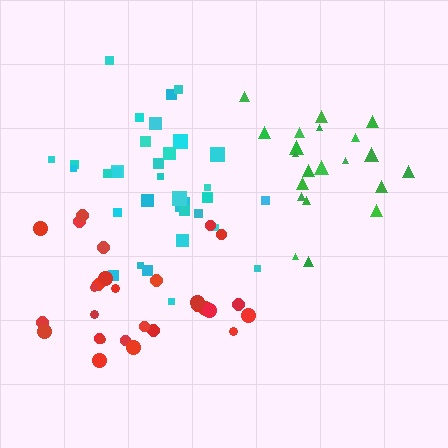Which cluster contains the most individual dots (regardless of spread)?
Cyan (33).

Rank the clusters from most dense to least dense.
green, red, cyan.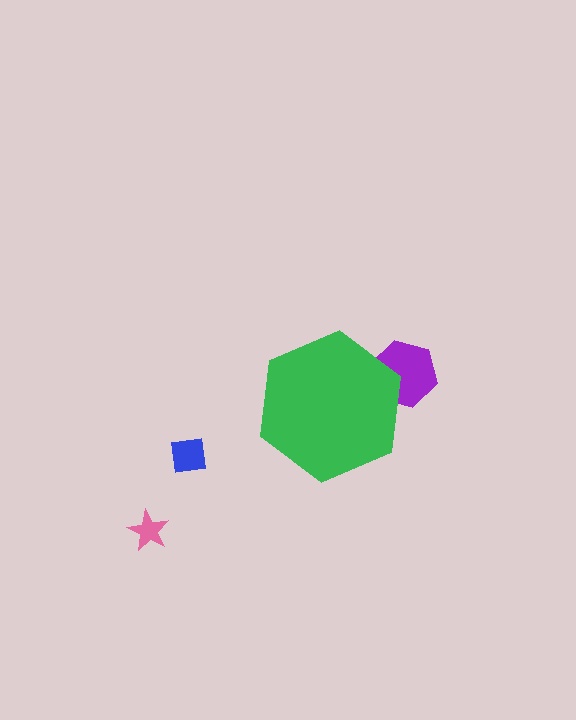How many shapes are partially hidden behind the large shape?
1 shape is partially hidden.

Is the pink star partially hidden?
No, the pink star is fully visible.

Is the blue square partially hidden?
No, the blue square is fully visible.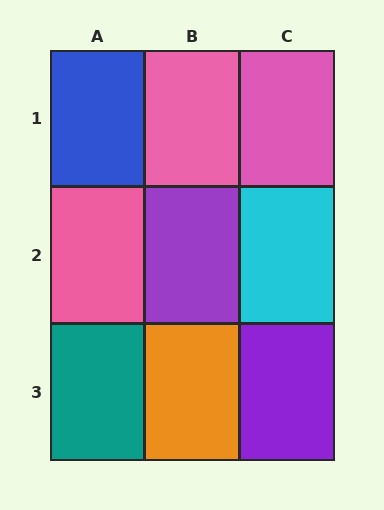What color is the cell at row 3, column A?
Teal.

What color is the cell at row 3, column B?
Orange.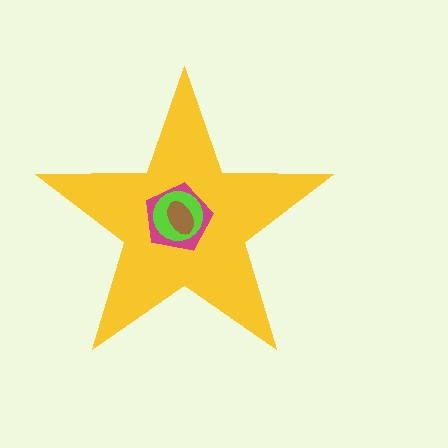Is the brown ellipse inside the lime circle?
Yes.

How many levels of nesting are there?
4.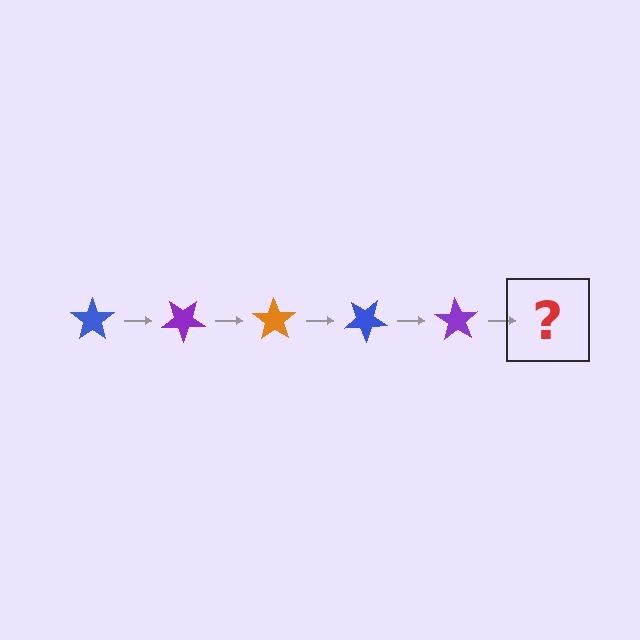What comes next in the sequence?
The next element should be an orange star, rotated 175 degrees from the start.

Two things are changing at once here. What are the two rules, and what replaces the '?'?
The two rules are that it rotates 35 degrees each step and the color cycles through blue, purple, and orange. The '?' should be an orange star, rotated 175 degrees from the start.